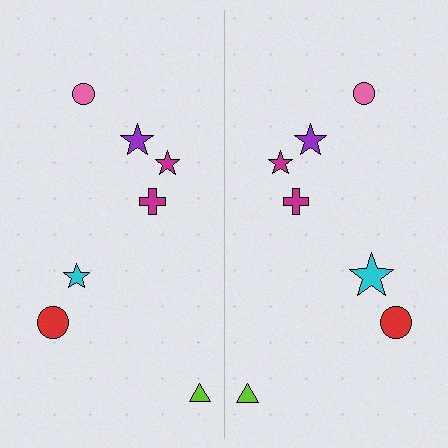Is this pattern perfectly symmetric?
No, the pattern is not perfectly symmetric. The cyan star on the right side has a different size than its mirror counterpart.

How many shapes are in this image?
There are 14 shapes in this image.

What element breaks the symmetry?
The cyan star on the right side has a different size than its mirror counterpart.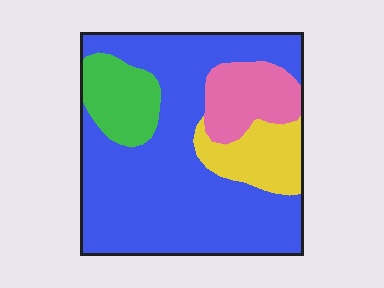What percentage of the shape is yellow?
Yellow covers about 10% of the shape.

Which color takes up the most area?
Blue, at roughly 65%.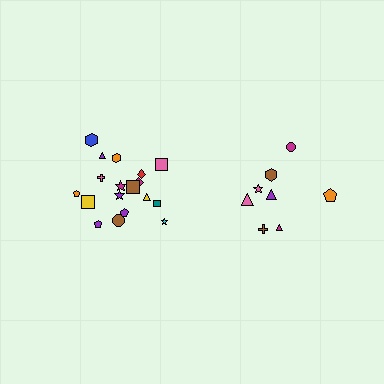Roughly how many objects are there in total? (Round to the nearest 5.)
Roughly 25 objects in total.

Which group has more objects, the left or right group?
The left group.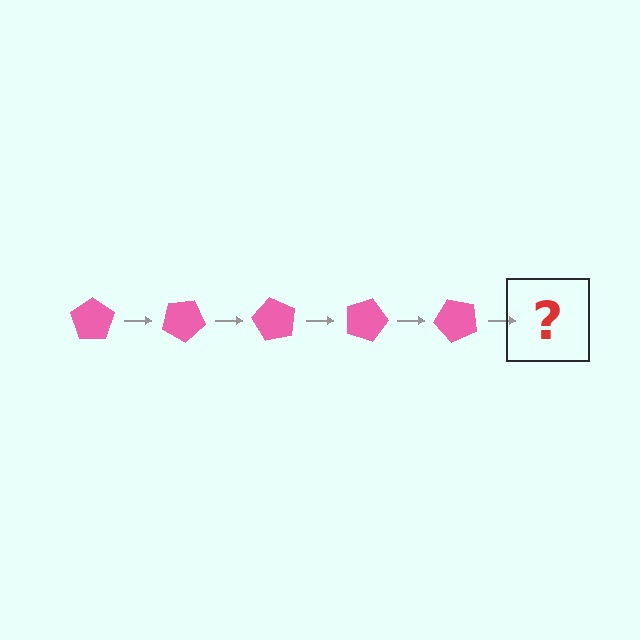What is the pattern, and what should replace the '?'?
The pattern is that the pentagon rotates 30 degrees each step. The '?' should be a pink pentagon rotated 150 degrees.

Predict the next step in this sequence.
The next step is a pink pentagon rotated 150 degrees.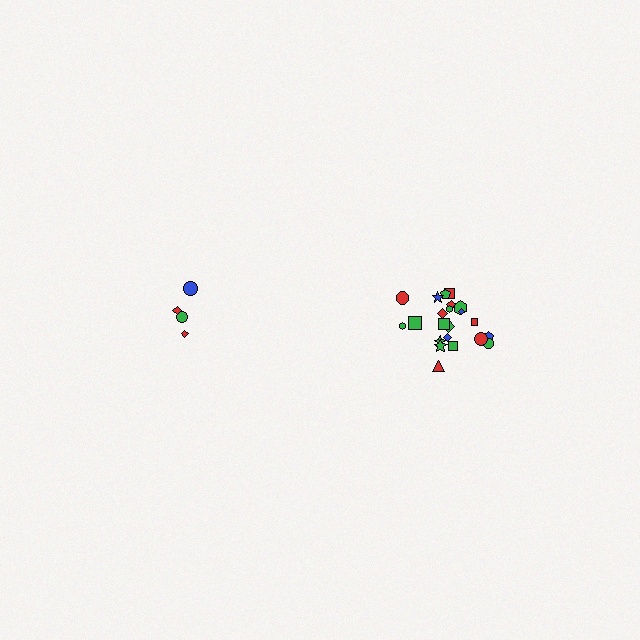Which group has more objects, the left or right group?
The right group.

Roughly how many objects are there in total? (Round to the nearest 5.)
Roughly 25 objects in total.